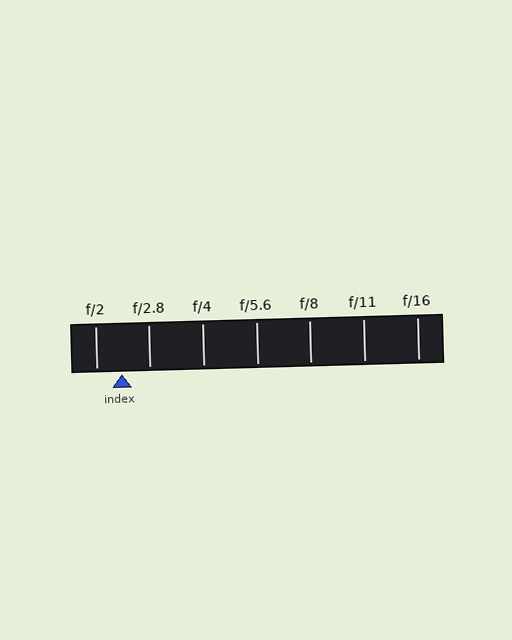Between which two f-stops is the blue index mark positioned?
The index mark is between f/2 and f/2.8.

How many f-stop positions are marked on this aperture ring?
There are 7 f-stop positions marked.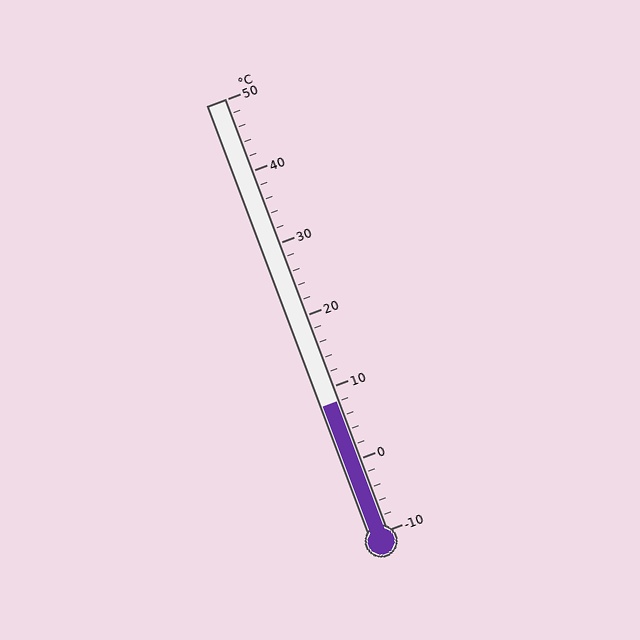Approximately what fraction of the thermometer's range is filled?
The thermometer is filled to approximately 30% of its range.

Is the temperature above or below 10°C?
The temperature is below 10°C.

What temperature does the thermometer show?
The thermometer shows approximately 8°C.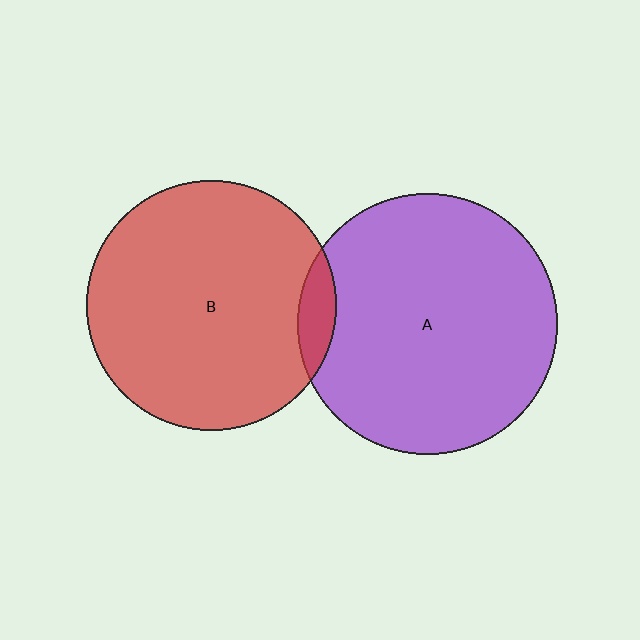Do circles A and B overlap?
Yes.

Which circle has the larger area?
Circle A (purple).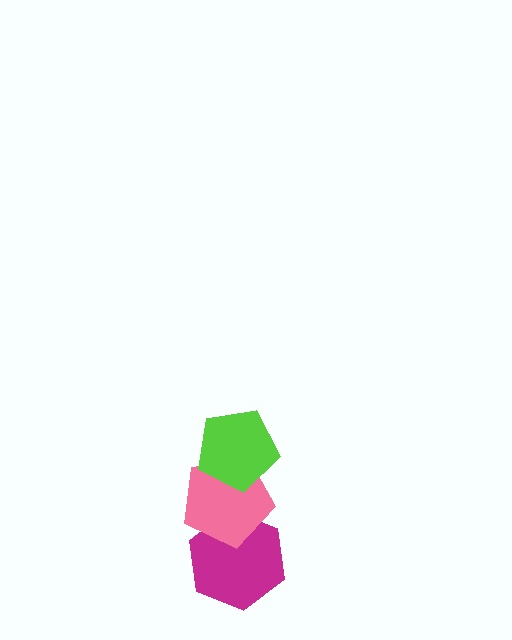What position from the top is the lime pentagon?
The lime pentagon is 1st from the top.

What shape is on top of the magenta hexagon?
The pink pentagon is on top of the magenta hexagon.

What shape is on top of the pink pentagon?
The lime pentagon is on top of the pink pentagon.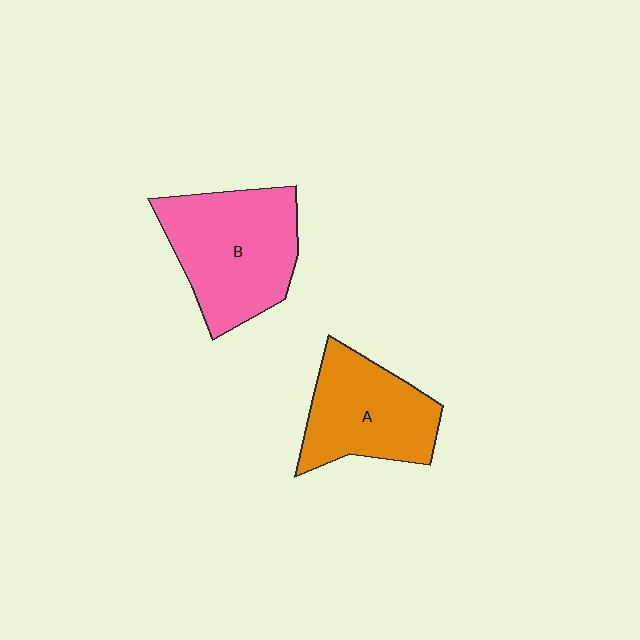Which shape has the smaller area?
Shape A (orange).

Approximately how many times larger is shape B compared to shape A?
Approximately 1.2 times.